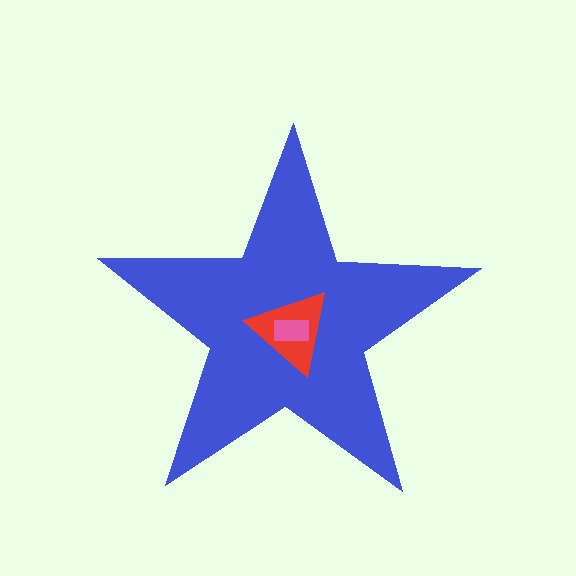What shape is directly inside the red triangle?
The pink rectangle.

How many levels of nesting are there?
3.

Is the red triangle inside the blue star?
Yes.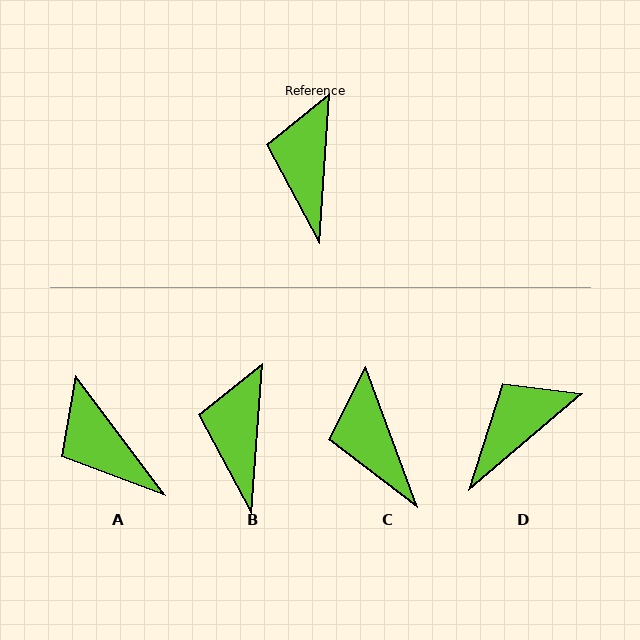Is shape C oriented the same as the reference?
No, it is off by about 25 degrees.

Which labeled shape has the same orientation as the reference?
B.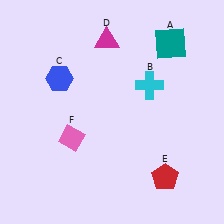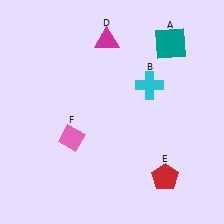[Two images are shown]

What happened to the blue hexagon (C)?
The blue hexagon (C) was removed in Image 2. It was in the top-left area of Image 1.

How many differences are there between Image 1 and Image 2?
There is 1 difference between the two images.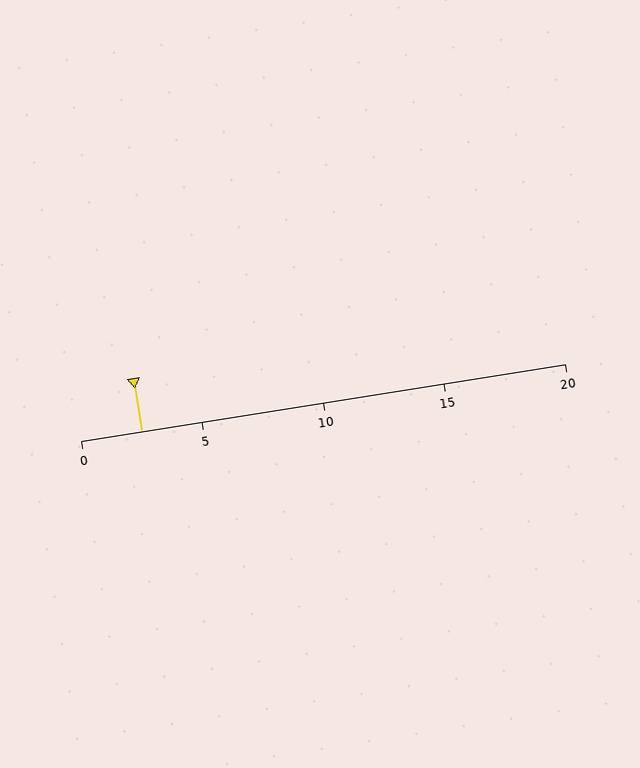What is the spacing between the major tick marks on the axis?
The major ticks are spaced 5 apart.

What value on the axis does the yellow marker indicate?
The marker indicates approximately 2.5.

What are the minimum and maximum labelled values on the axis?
The axis runs from 0 to 20.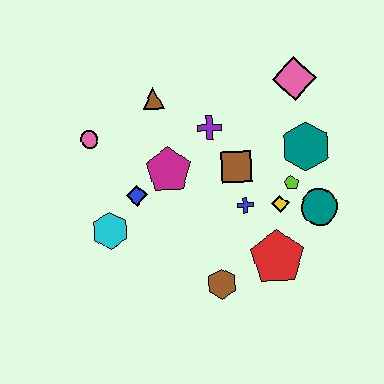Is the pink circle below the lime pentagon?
No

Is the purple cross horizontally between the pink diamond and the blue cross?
No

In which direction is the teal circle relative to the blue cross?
The teal circle is to the right of the blue cross.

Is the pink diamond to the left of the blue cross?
No